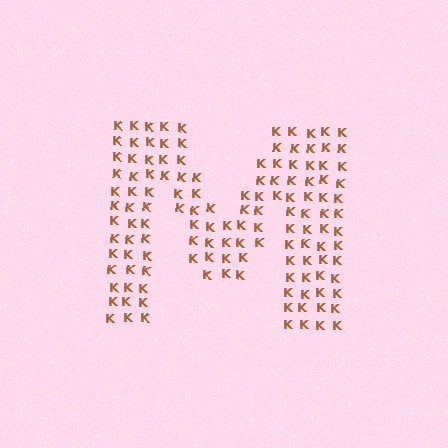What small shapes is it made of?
It is made of small letter K's.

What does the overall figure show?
The overall figure shows the letter M.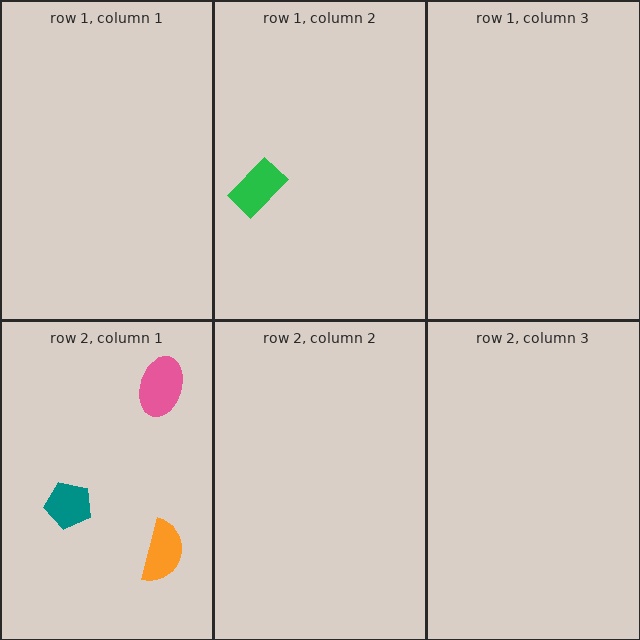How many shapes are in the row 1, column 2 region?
1.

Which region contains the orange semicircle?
The row 2, column 1 region.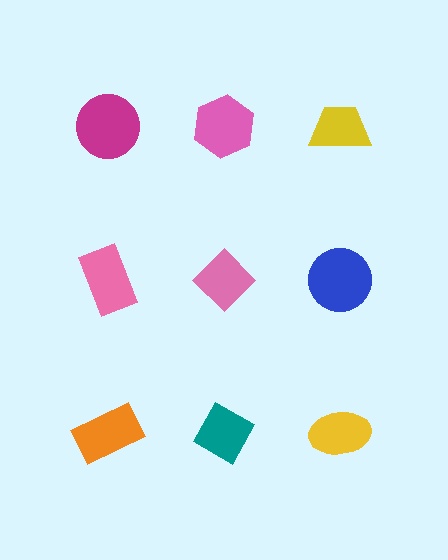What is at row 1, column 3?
A yellow trapezoid.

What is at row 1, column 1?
A magenta circle.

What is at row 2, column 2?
A pink diamond.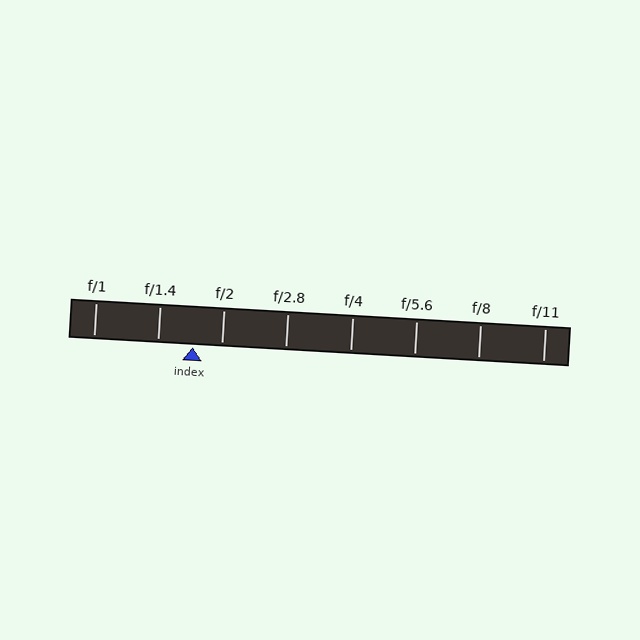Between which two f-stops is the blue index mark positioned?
The index mark is between f/1.4 and f/2.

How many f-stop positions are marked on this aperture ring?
There are 8 f-stop positions marked.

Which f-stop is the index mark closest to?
The index mark is closest to f/2.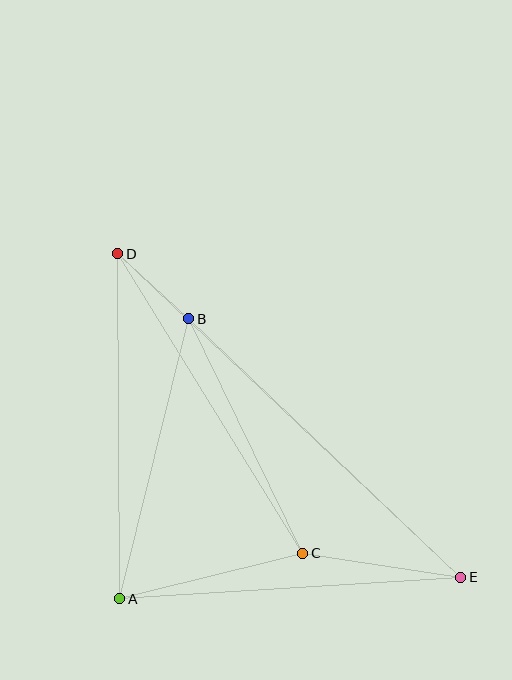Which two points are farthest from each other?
Points D and E are farthest from each other.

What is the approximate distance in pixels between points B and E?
The distance between B and E is approximately 376 pixels.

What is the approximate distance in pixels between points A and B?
The distance between A and B is approximately 289 pixels.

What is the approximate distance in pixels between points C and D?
The distance between C and D is approximately 352 pixels.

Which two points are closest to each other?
Points B and D are closest to each other.